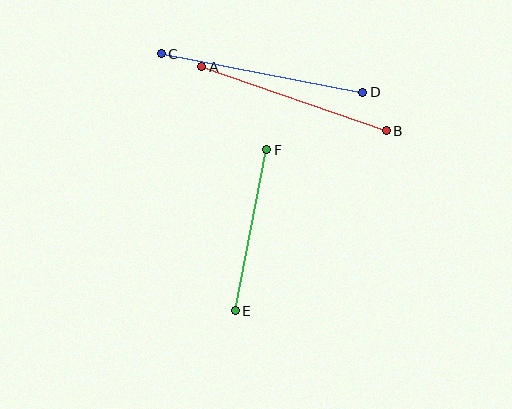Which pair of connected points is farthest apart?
Points C and D are farthest apart.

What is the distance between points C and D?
The distance is approximately 205 pixels.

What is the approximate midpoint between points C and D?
The midpoint is at approximately (262, 73) pixels.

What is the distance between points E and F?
The distance is approximately 164 pixels.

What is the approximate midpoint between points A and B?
The midpoint is at approximately (294, 99) pixels.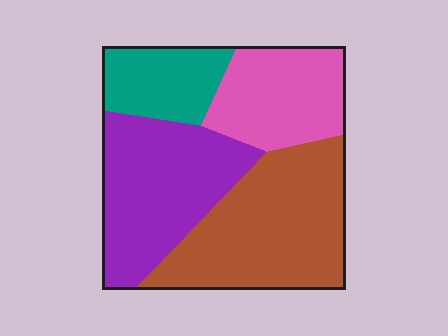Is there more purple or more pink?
Purple.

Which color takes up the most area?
Brown, at roughly 35%.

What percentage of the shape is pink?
Pink covers roughly 20% of the shape.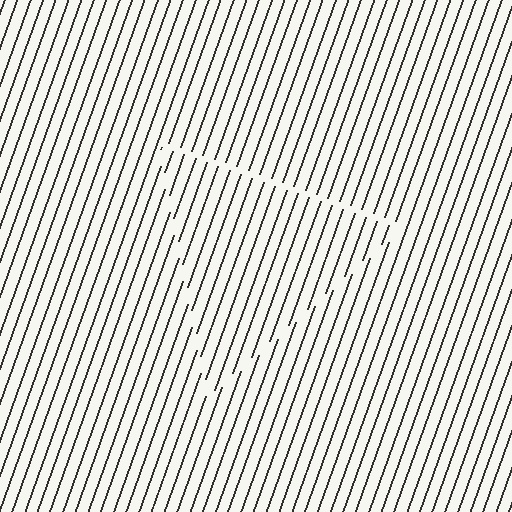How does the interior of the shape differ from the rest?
The interior of the shape contains the same grating, shifted by half a period — the contour is defined by the phase discontinuity where line-ends from the inner and outer gratings abut.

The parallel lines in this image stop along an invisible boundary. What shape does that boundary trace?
An illusory triangle. The interior of the shape contains the same grating, shifted by half a period — the contour is defined by the phase discontinuity where line-ends from the inner and outer gratings abut.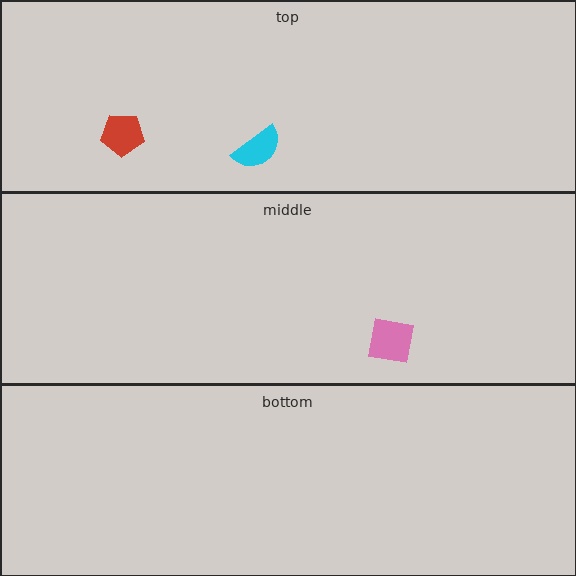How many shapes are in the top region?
2.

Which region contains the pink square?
The middle region.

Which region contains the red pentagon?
The top region.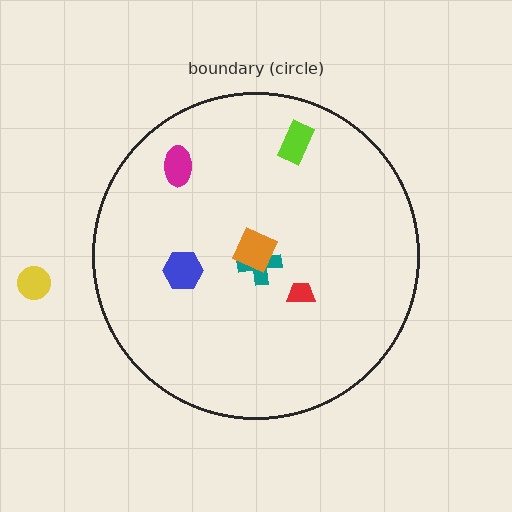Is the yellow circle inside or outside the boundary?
Outside.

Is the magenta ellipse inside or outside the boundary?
Inside.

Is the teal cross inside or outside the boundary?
Inside.